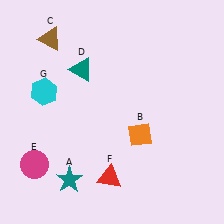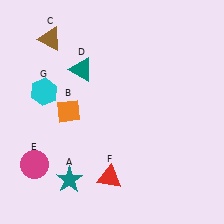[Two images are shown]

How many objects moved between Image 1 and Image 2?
1 object moved between the two images.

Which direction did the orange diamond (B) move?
The orange diamond (B) moved left.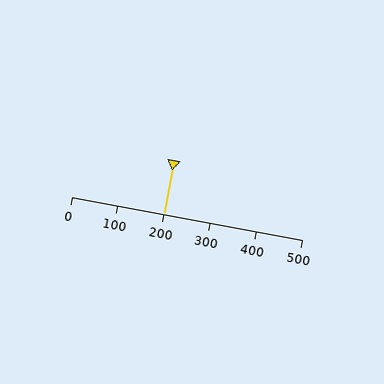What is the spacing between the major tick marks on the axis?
The major ticks are spaced 100 apart.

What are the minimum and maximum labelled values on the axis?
The axis runs from 0 to 500.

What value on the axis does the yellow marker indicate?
The marker indicates approximately 200.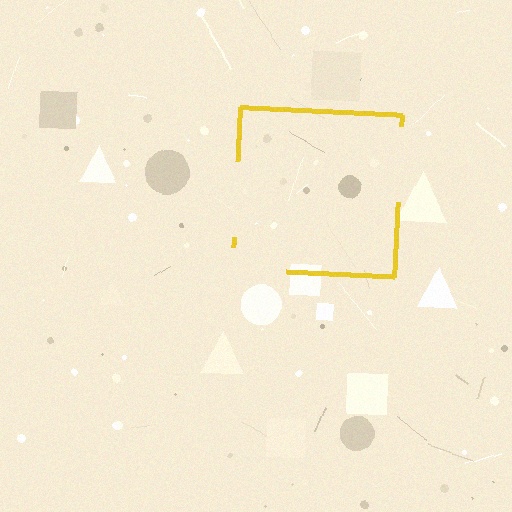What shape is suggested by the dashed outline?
The dashed outline suggests a square.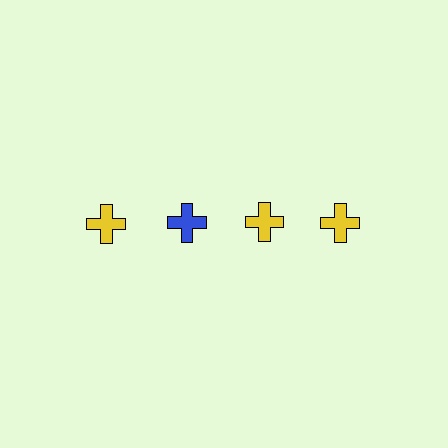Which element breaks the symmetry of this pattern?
The blue cross in the top row, second from left column breaks the symmetry. All other shapes are yellow crosses.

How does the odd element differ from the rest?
It has a different color: blue instead of yellow.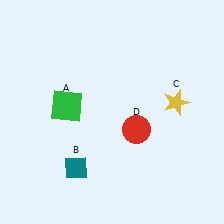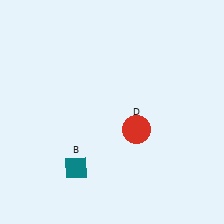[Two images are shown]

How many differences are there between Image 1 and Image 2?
There are 2 differences between the two images.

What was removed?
The yellow star (C), the green square (A) were removed in Image 2.